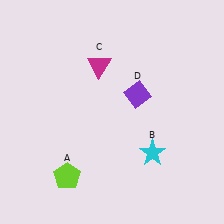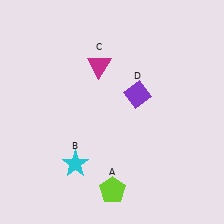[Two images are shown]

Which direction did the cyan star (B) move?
The cyan star (B) moved left.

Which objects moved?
The objects that moved are: the lime pentagon (A), the cyan star (B).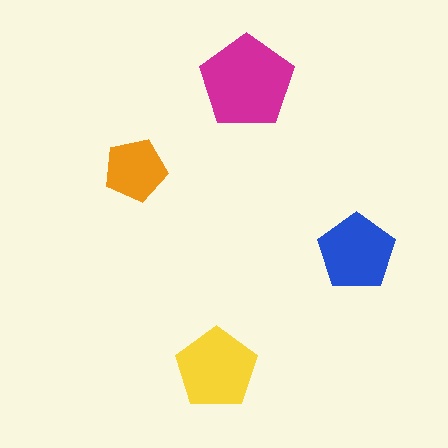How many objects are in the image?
There are 4 objects in the image.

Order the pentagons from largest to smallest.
the magenta one, the yellow one, the blue one, the orange one.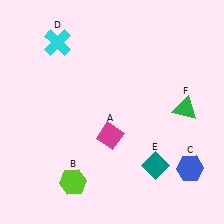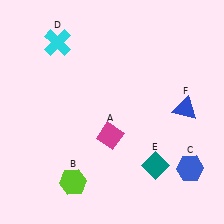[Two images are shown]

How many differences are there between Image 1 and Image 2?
There is 1 difference between the two images.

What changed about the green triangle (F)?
In Image 1, F is green. In Image 2, it changed to blue.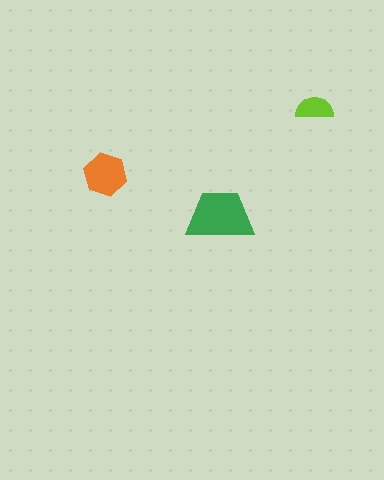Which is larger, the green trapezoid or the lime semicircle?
The green trapezoid.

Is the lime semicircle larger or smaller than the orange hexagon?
Smaller.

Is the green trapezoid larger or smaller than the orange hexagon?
Larger.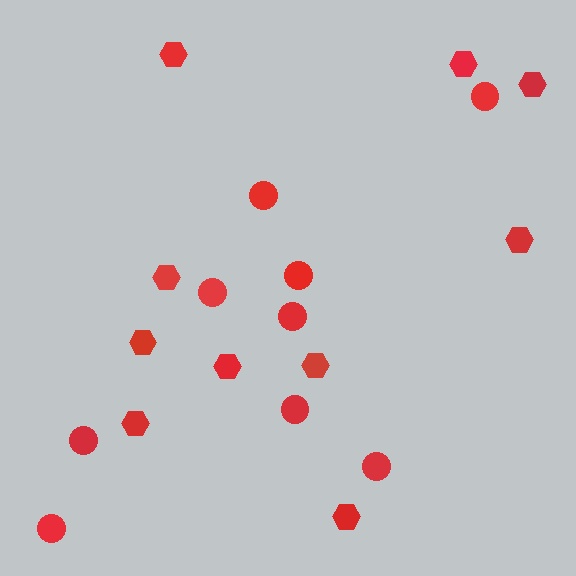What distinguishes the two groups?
There are 2 groups: one group of circles (9) and one group of hexagons (10).